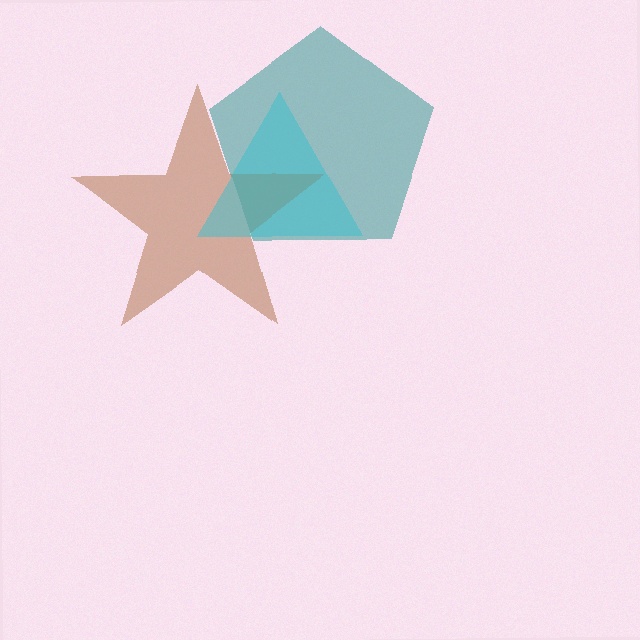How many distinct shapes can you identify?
There are 3 distinct shapes: a teal pentagon, a brown star, a cyan triangle.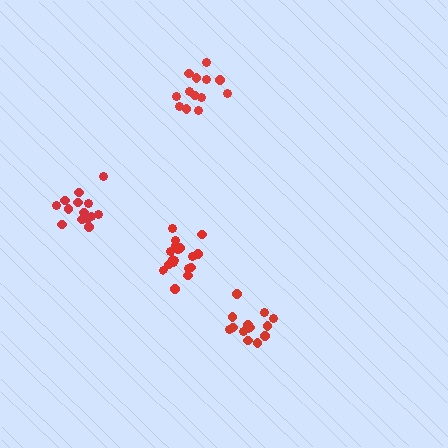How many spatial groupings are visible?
There are 4 spatial groupings.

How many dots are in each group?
Group 1: 14 dots, Group 2: 13 dots, Group 3: 18 dots, Group 4: 14 dots (59 total).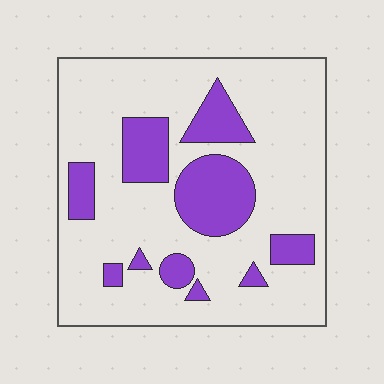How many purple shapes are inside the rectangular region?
10.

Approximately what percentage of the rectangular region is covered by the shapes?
Approximately 25%.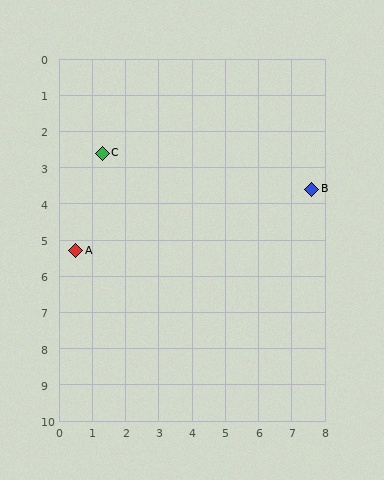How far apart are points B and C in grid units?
Points B and C are about 6.4 grid units apart.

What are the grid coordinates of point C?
Point C is at approximately (1.3, 2.6).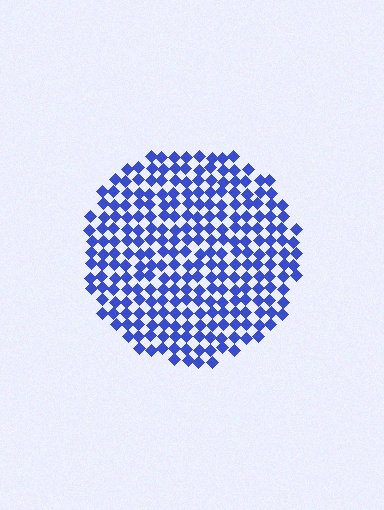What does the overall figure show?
The overall figure shows a circle.